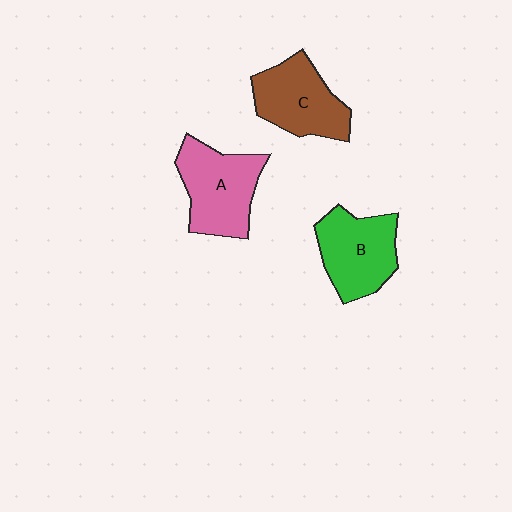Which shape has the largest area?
Shape A (pink).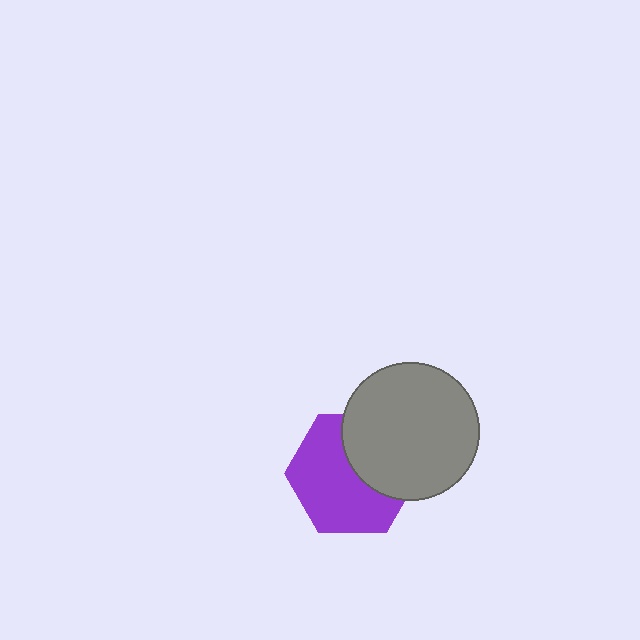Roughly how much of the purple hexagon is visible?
About half of it is visible (roughly 62%).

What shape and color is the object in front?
The object in front is a gray circle.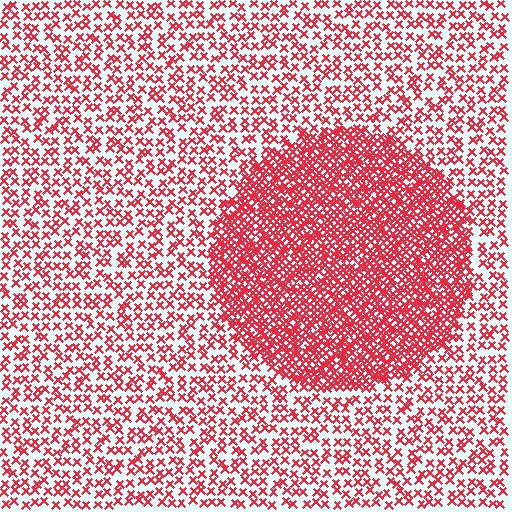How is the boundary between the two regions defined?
The boundary is defined by a change in element density (approximately 2.4x ratio). All elements are the same color, size, and shape.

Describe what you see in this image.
The image contains small red elements arranged at two different densities. A circle-shaped region is visible where the elements are more densely packed than the surrounding area.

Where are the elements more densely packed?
The elements are more densely packed inside the circle boundary.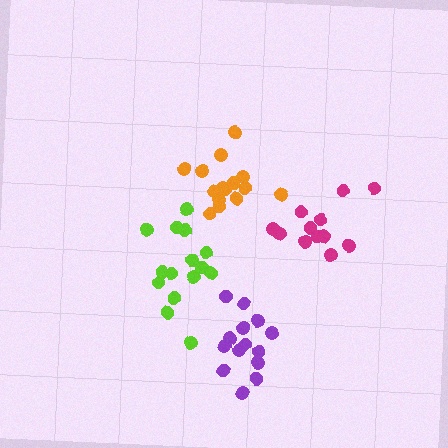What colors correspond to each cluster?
The clusters are colored: magenta, lime, orange, purple.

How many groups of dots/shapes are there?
There are 4 groups.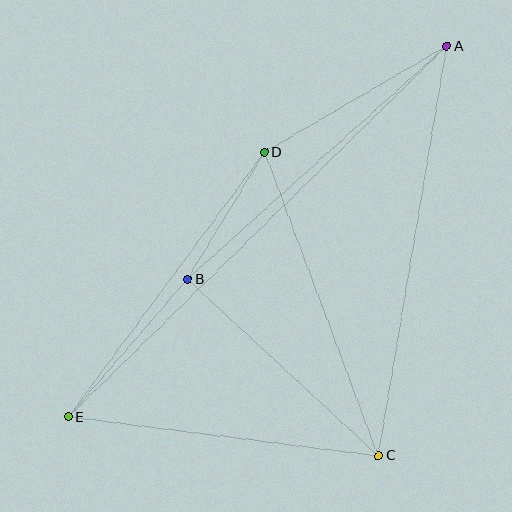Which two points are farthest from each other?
Points A and E are farthest from each other.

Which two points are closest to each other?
Points B and D are closest to each other.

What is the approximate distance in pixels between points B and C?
The distance between B and C is approximately 260 pixels.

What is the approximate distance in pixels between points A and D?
The distance between A and D is approximately 211 pixels.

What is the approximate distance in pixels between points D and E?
The distance between D and E is approximately 329 pixels.